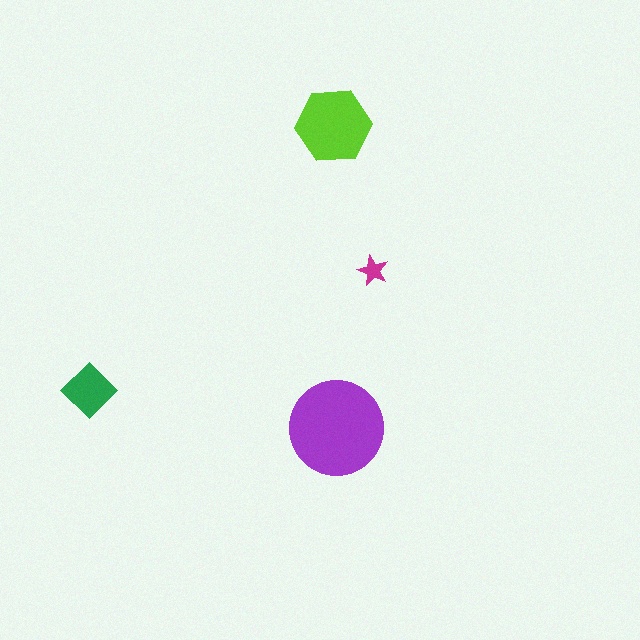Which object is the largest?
The purple circle.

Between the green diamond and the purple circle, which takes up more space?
The purple circle.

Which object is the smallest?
The magenta star.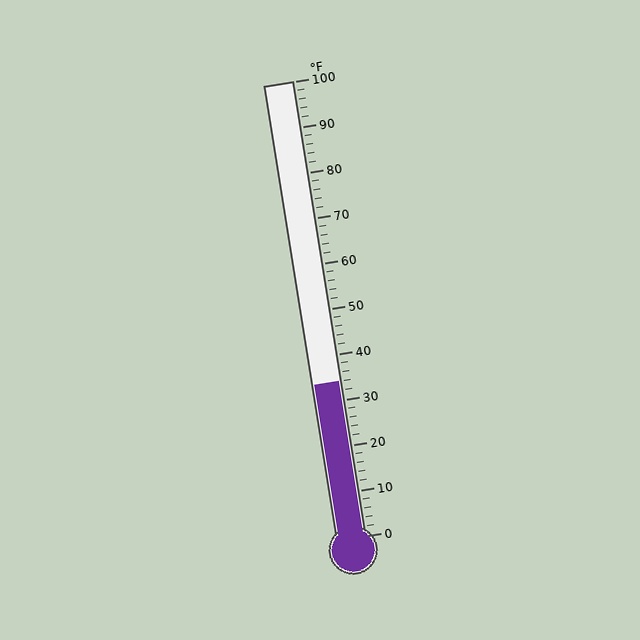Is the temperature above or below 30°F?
The temperature is above 30°F.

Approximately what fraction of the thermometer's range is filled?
The thermometer is filled to approximately 35% of its range.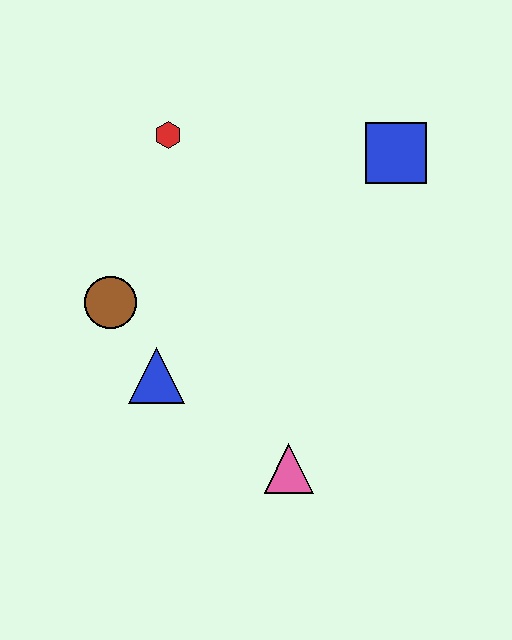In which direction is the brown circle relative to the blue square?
The brown circle is to the left of the blue square.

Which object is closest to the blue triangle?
The brown circle is closest to the blue triangle.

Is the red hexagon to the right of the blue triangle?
Yes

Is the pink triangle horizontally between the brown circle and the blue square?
Yes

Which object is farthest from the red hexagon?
The pink triangle is farthest from the red hexagon.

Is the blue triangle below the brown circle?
Yes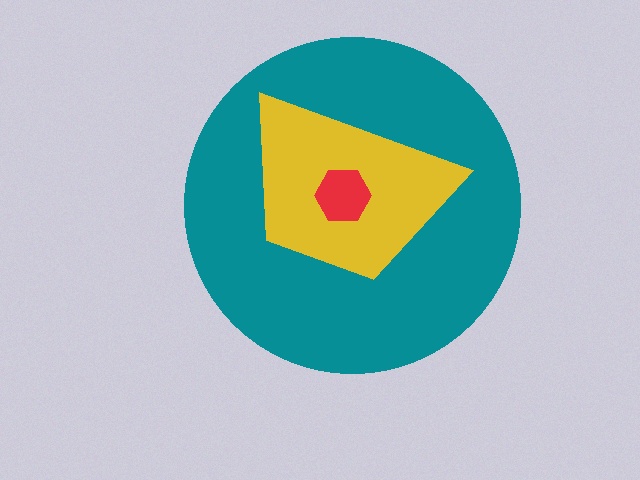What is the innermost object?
The red hexagon.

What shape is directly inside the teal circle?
The yellow trapezoid.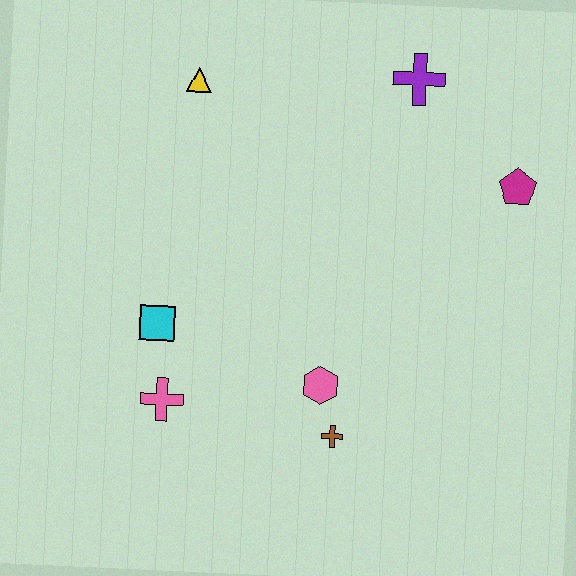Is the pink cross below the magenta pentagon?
Yes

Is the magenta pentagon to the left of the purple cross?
No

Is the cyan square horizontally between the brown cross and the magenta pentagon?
No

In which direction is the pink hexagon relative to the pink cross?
The pink hexagon is to the right of the pink cross.